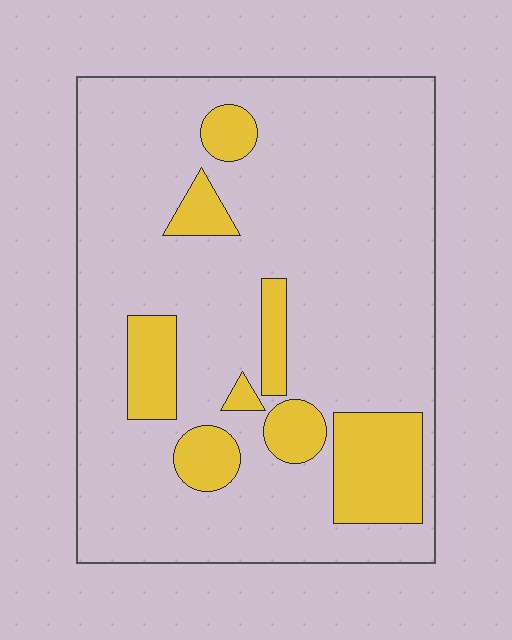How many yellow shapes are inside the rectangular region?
8.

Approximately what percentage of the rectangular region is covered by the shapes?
Approximately 20%.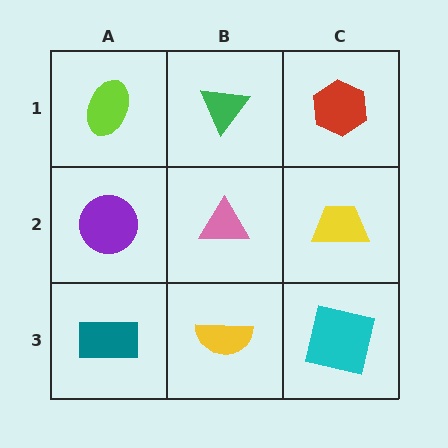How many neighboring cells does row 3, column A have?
2.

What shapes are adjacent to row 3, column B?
A pink triangle (row 2, column B), a teal rectangle (row 3, column A), a cyan square (row 3, column C).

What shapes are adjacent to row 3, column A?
A purple circle (row 2, column A), a yellow semicircle (row 3, column B).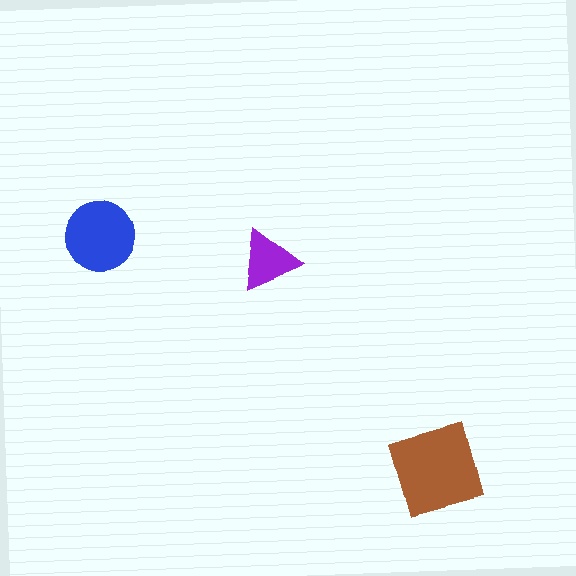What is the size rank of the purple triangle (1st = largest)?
3rd.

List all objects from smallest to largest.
The purple triangle, the blue circle, the brown square.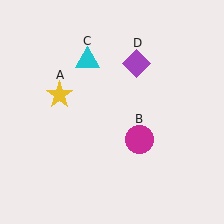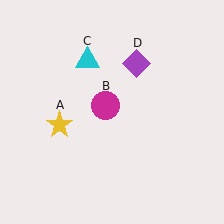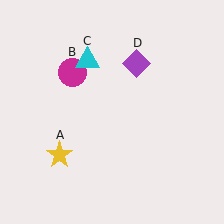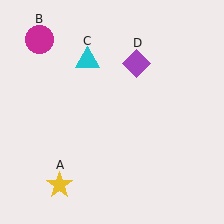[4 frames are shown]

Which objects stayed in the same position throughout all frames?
Cyan triangle (object C) and purple diamond (object D) remained stationary.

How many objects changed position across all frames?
2 objects changed position: yellow star (object A), magenta circle (object B).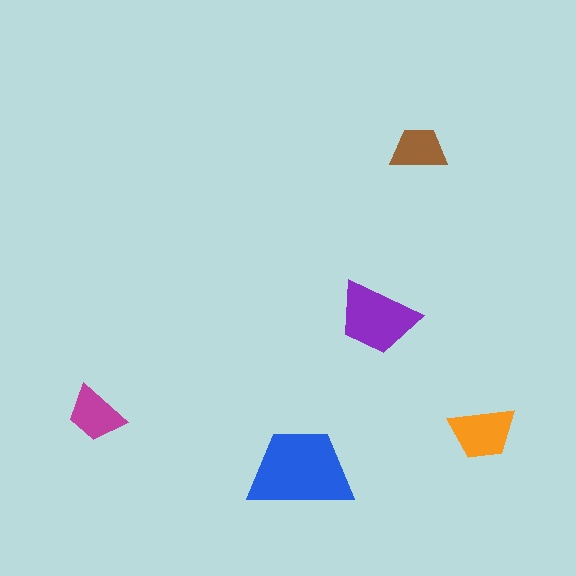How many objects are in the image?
There are 5 objects in the image.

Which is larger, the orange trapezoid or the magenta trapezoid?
The orange one.